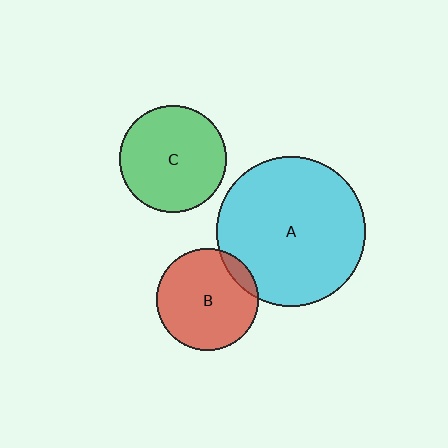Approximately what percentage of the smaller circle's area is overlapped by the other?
Approximately 10%.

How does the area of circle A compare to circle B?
Approximately 2.2 times.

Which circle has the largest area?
Circle A (cyan).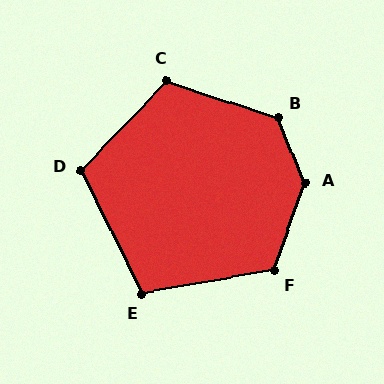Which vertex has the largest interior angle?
A, at approximately 138 degrees.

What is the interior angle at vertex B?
Approximately 131 degrees (obtuse).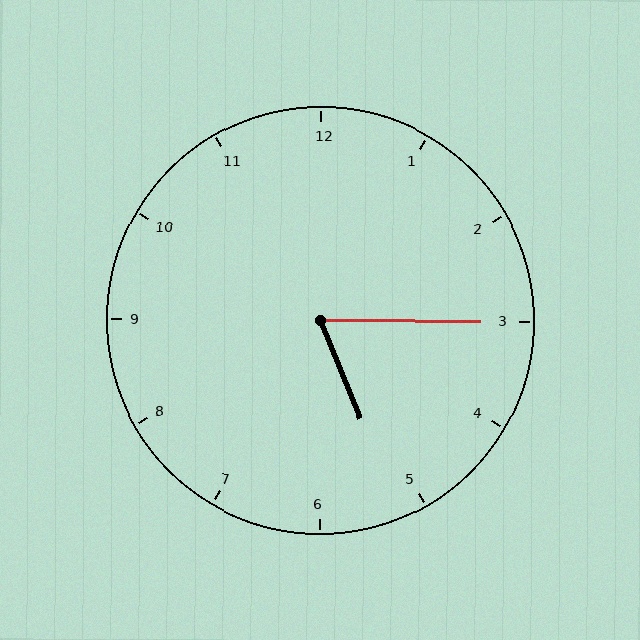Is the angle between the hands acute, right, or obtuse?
It is acute.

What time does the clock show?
5:15.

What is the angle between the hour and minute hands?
Approximately 68 degrees.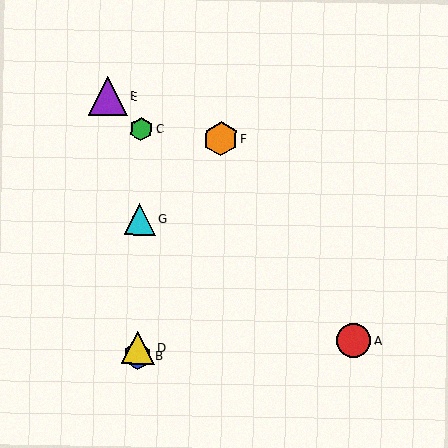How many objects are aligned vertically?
4 objects (B, C, D, G) are aligned vertically.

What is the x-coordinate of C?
Object C is at x≈141.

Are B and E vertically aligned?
No, B is at x≈138 and E is at x≈108.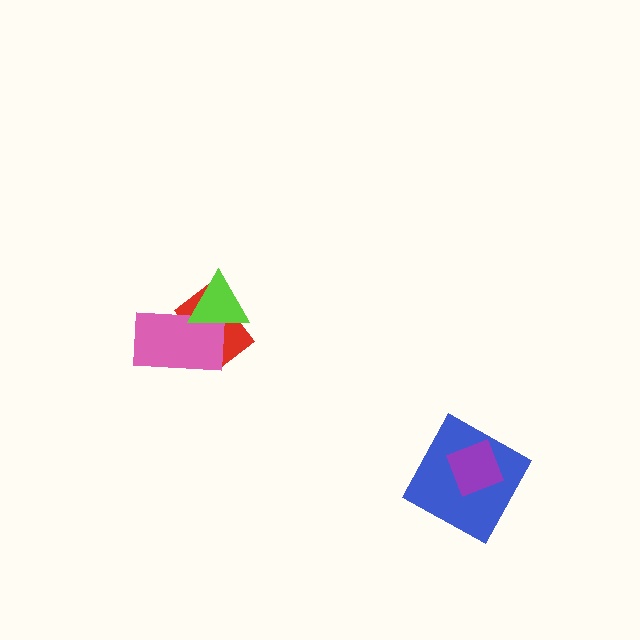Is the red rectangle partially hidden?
Yes, it is partially covered by another shape.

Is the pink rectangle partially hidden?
Yes, it is partially covered by another shape.